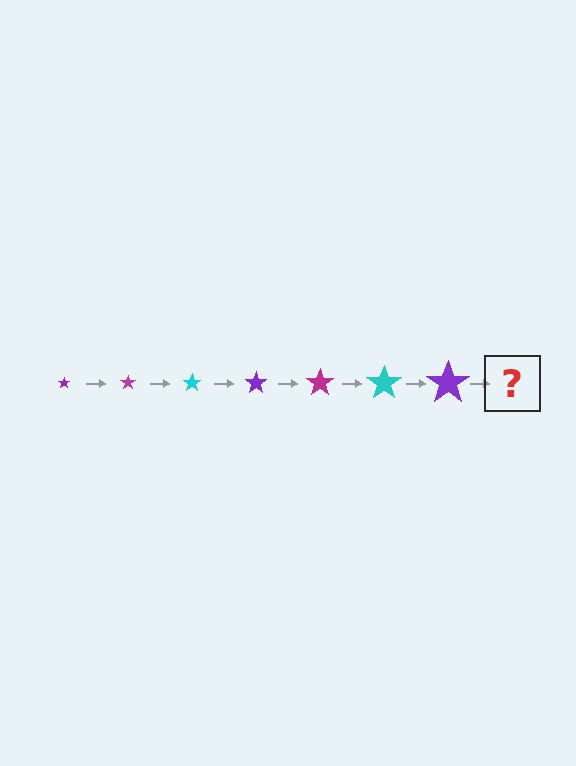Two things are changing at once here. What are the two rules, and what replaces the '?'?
The two rules are that the star grows larger each step and the color cycles through purple, magenta, and cyan. The '?' should be a magenta star, larger than the previous one.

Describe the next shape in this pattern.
It should be a magenta star, larger than the previous one.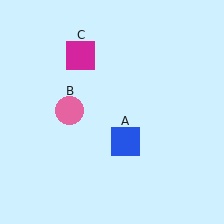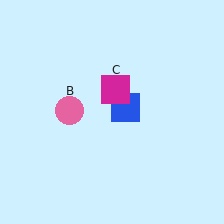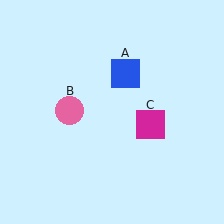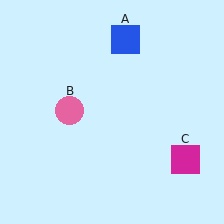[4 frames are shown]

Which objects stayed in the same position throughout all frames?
Pink circle (object B) remained stationary.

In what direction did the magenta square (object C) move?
The magenta square (object C) moved down and to the right.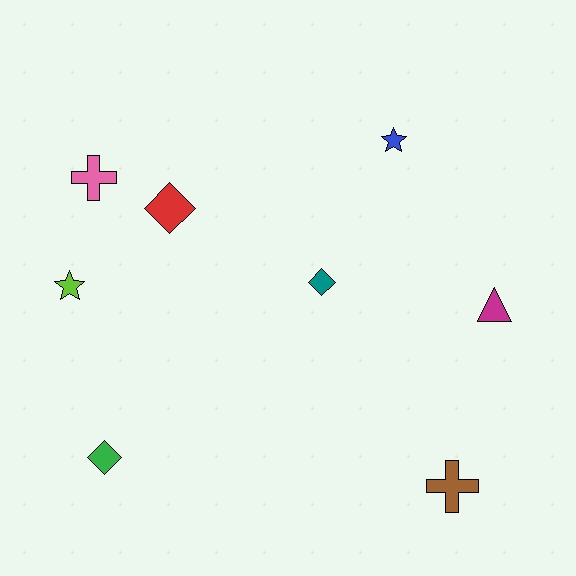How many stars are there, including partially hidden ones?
There are 2 stars.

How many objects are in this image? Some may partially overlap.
There are 8 objects.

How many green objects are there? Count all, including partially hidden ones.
There is 1 green object.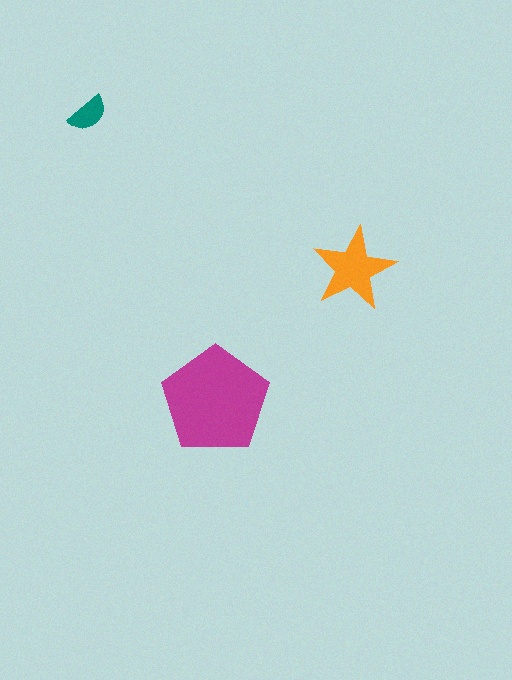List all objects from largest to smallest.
The magenta pentagon, the orange star, the teal semicircle.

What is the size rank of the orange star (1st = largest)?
2nd.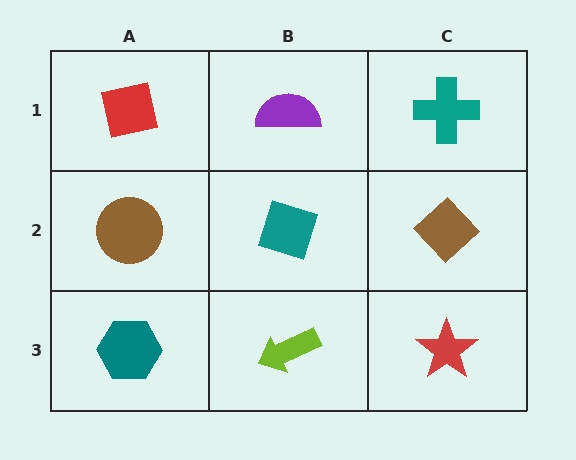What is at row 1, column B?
A purple semicircle.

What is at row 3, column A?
A teal hexagon.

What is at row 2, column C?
A brown diamond.